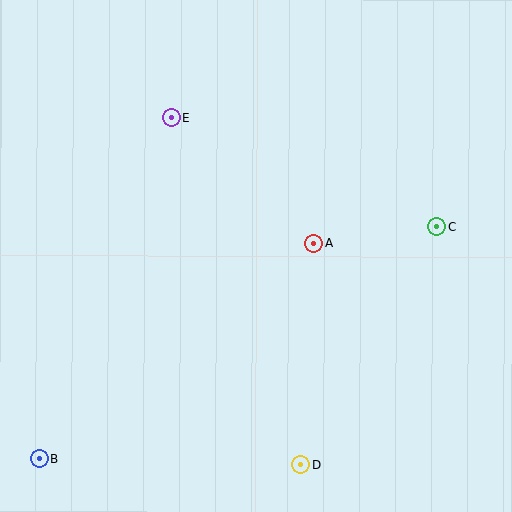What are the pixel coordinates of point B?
Point B is at (39, 459).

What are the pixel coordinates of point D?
Point D is at (301, 465).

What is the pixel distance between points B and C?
The distance between B and C is 460 pixels.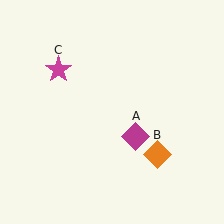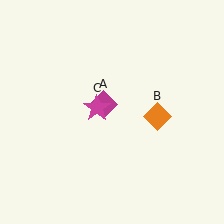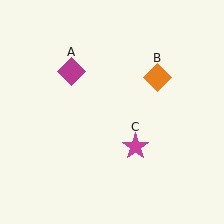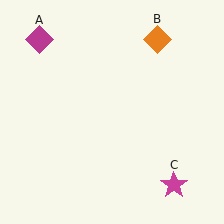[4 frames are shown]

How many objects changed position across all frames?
3 objects changed position: magenta diamond (object A), orange diamond (object B), magenta star (object C).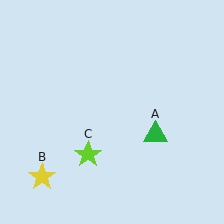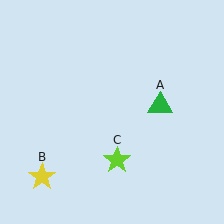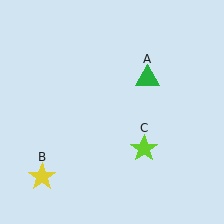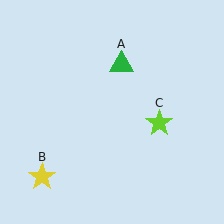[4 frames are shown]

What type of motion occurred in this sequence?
The green triangle (object A), lime star (object C) rotated counterclockwise around the center of the scene.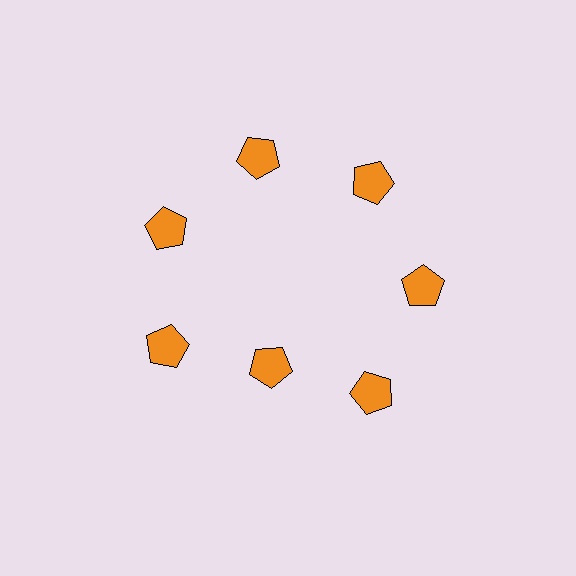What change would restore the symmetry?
The symmetry would be restored by moving it outward, back onto the ring so that all 7 pentagons sit at equal angles and equal distance from the center.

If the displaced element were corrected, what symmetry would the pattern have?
It would have 7-fold rotational symmetry — the pattern would map onto itself every 51 degrees.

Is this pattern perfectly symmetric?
No. The 7 orange pentagons are arranged in a ring, but one element near the 6 o'clock position is pulled inward toward the center, breaking the 7-fold rotational symmetry.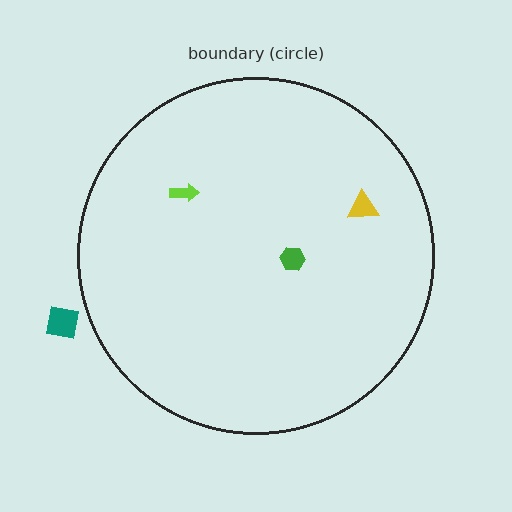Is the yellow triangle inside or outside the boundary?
Inside.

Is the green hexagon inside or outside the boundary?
Inside.